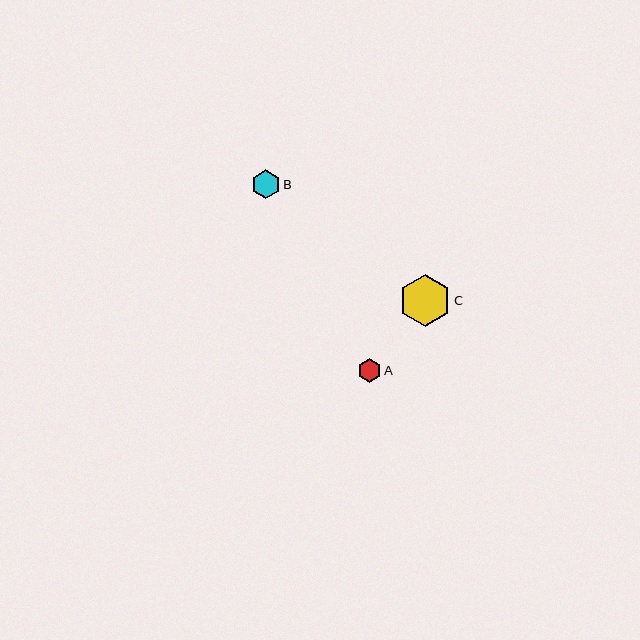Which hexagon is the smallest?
Hexagon A is the smallest with a size of approximately 24 pixels.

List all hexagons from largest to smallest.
From largest to smallest: C, B, A.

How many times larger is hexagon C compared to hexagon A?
Hexagon C is approximately 2.2 times the size of hexagon A.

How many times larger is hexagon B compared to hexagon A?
Hexagon B is approximately 1.2 times the size of hexagon A.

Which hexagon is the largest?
Hexagon C is the largest with a size of approximately 51 pixels.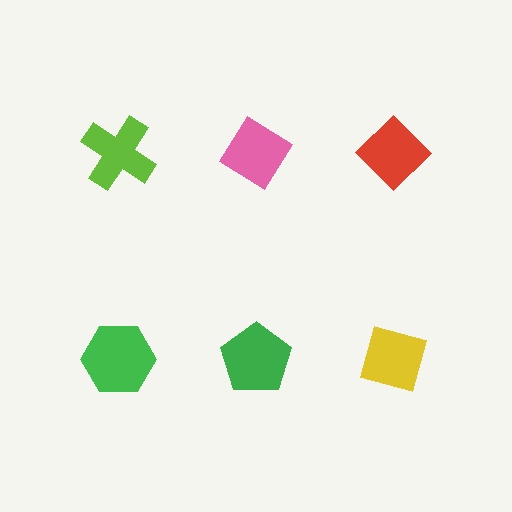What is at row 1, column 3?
A red diamond.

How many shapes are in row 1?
3 shapes.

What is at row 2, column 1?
A green hexagon.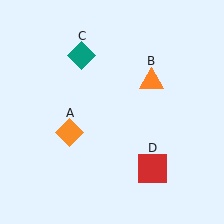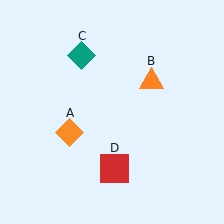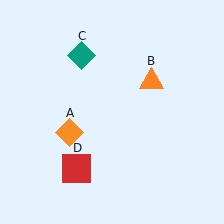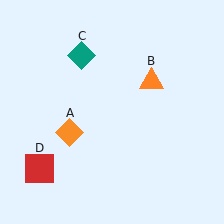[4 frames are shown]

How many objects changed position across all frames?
1 object changed position: red square (object D).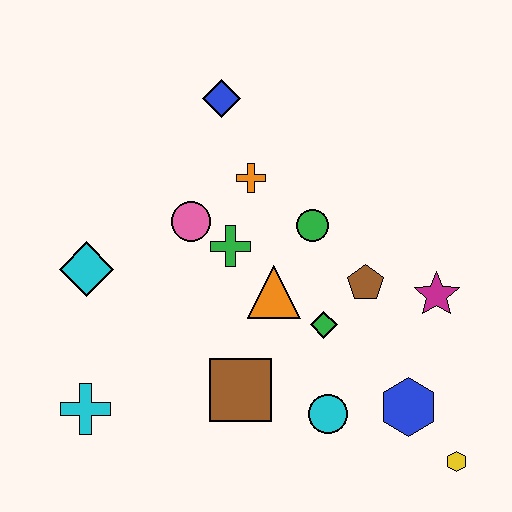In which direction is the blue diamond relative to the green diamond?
The blue diamond is above the green diamond.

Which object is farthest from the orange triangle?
The yellow hexagon is farthest from the orange triangle.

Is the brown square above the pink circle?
No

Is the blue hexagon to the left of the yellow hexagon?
Yes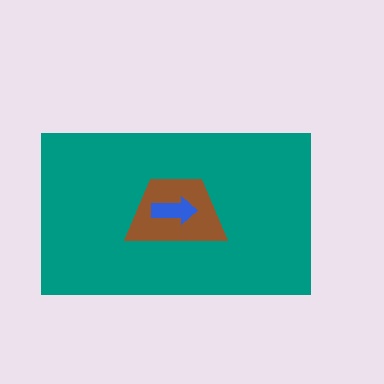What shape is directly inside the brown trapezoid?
The blue arrow.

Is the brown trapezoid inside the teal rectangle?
Yes.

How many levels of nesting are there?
3.